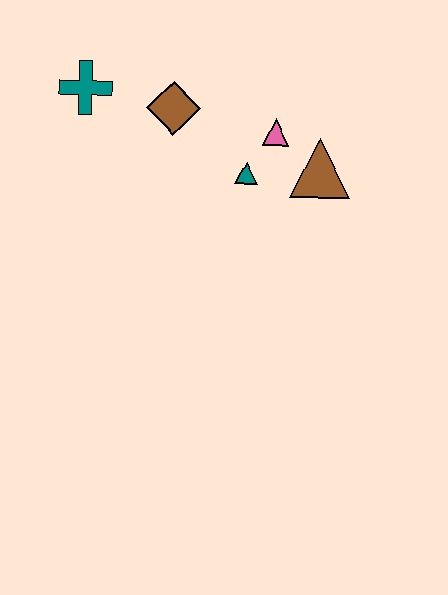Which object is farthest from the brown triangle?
The teal cross is farthest from the brown triangle.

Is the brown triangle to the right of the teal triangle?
Yes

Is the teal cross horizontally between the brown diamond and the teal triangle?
No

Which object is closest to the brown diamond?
The teal cross is closest to the brown diamond.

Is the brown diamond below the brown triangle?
No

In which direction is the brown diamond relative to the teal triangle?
The brown diamond is to the left of the teal triangle.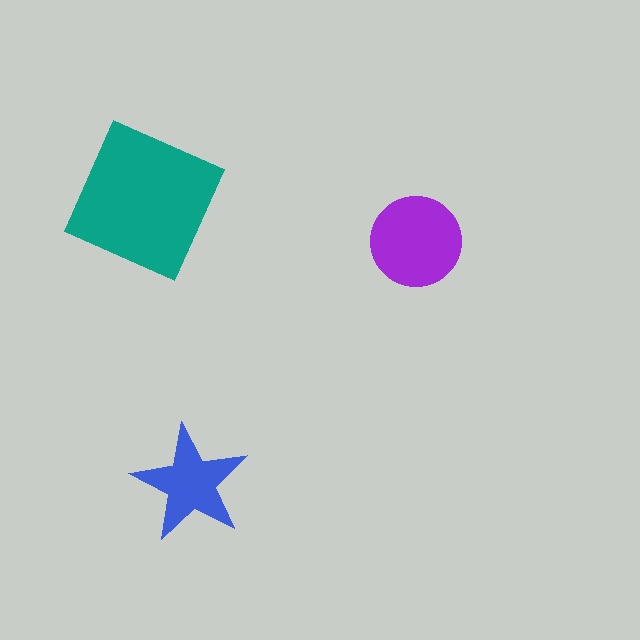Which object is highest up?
The teal square is topmost.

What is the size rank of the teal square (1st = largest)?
1st.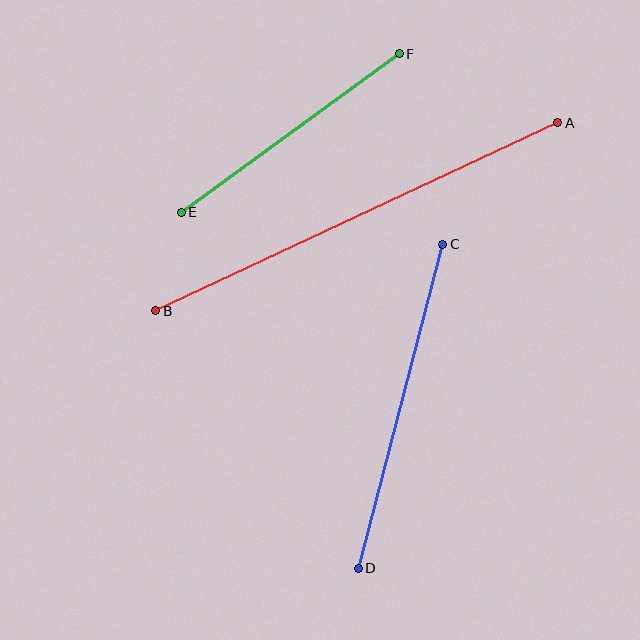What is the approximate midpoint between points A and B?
The midpoint is at approximately (357, 217) pixels.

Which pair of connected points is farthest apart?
Points A and B are farthest apart.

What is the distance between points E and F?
The distance is approximately 270 pixels.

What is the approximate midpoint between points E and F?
The midpoint is at approximately (290, 133) pixels.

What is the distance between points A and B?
The distance is approximately 444 pixels.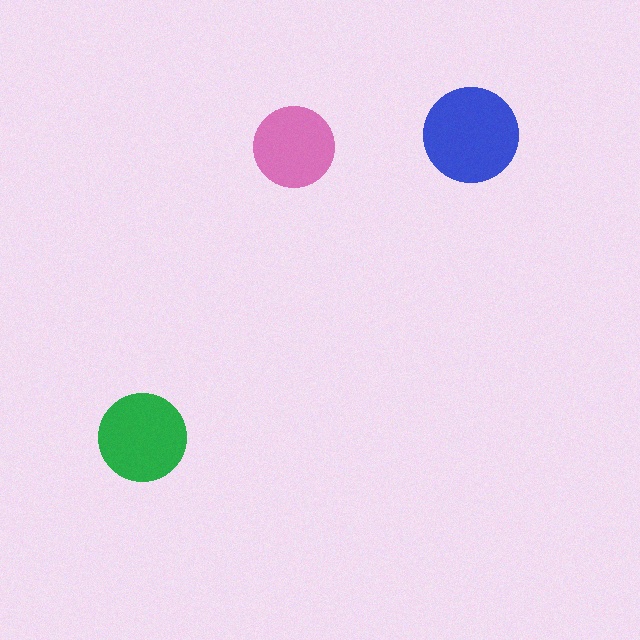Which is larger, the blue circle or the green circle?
The blue one.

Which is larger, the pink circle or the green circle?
The green one.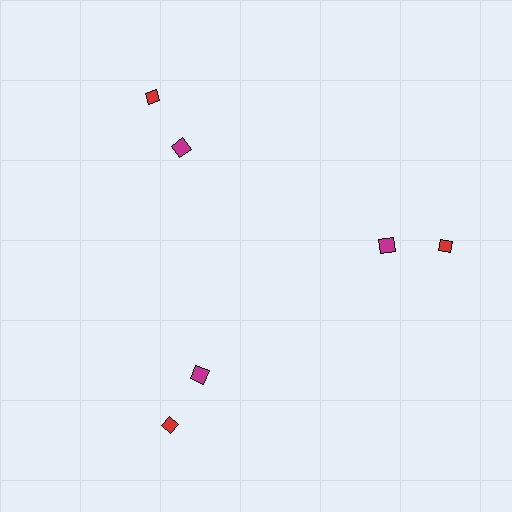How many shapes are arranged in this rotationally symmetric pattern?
There are 6 shapes, arranged in 3 groups of 2.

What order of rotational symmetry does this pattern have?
This pattern has 3-fold rotational symmetry.